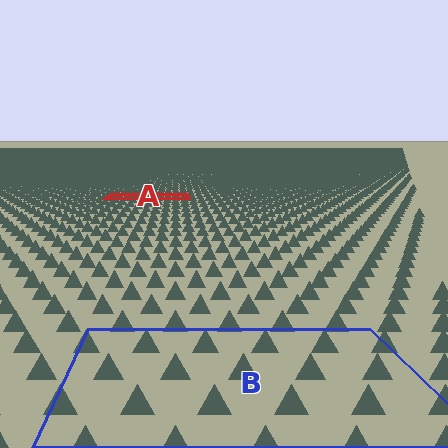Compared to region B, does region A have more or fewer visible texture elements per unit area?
Region A has more texture elements per unit area — they are packed more densely because it is farther away.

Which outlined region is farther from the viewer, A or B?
Region A is farther from the viewer — the texture elements inside it appear smaller and more densely packed.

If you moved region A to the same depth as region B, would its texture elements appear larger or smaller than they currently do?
They would appear larger. At a closer depth, the same texture elements are projected at a bigger on-screen size.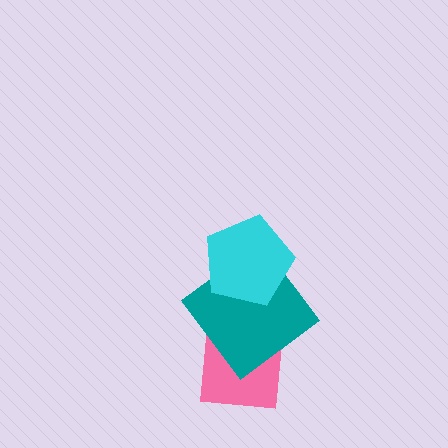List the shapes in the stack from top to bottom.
From top to bottom: the cyan pentagon, the teal diamond, the pink square.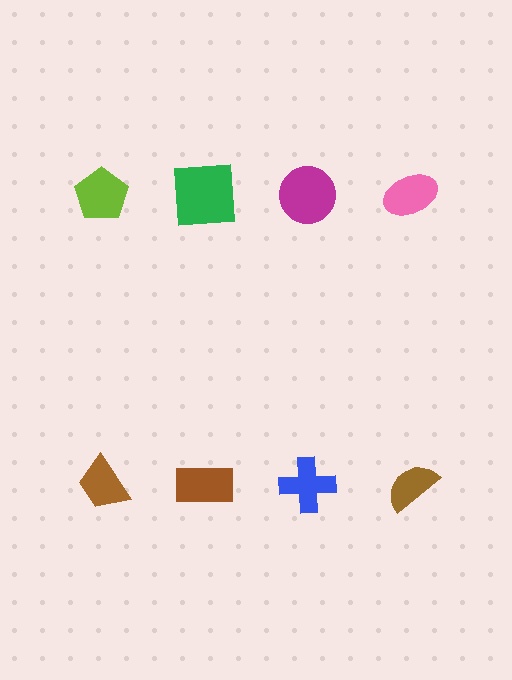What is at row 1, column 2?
A green square.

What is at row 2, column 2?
A brown rectangle.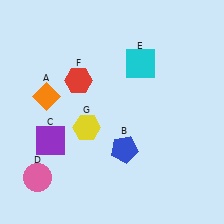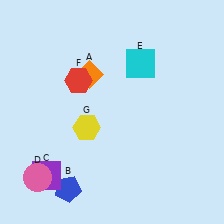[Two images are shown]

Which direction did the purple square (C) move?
The purple square (C) moved down.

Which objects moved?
The objects that moved are: the orange diamond (A), the blue pentagon (B), the purple square (C).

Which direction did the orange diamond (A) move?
The orange diamond (A) moved right.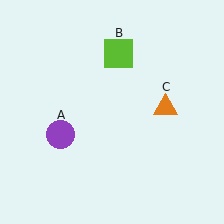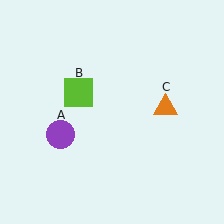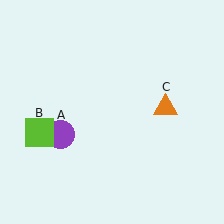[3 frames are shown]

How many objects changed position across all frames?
1 object changed position: lime square (object B).